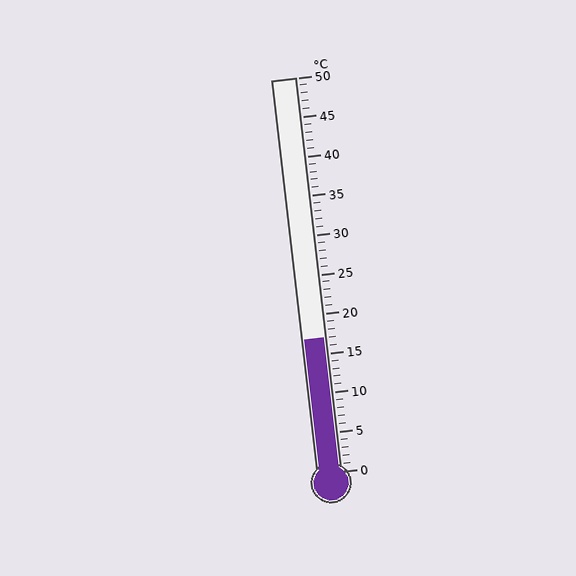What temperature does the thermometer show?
The thermometer shows approximately 17°C.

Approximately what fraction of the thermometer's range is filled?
The thermometer is filled to approximately 35% of its range.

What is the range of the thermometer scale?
The thermometer scale ranges from 0°C to 50°C.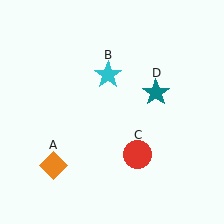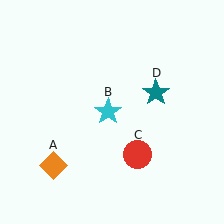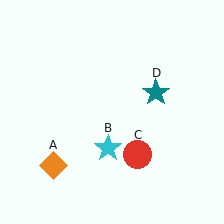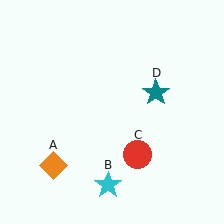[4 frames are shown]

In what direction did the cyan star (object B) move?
The cyan star (object B) moved down.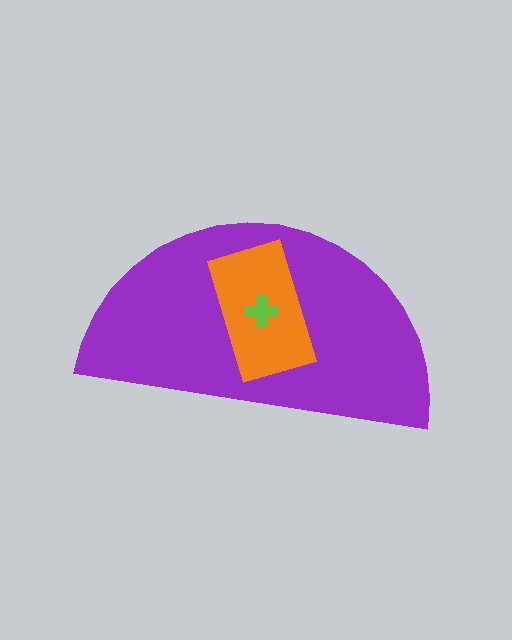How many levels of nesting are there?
3.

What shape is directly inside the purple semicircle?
The orange rectangle.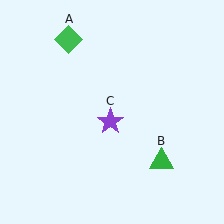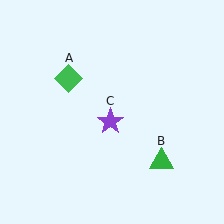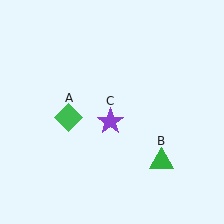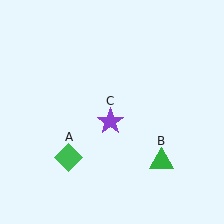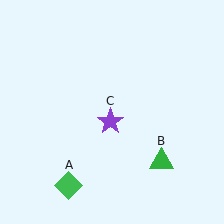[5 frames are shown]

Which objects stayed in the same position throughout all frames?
Green triangle (object B) and purple star (object C) remained stationary.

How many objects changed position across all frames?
1 object changed position: green diamond (object A).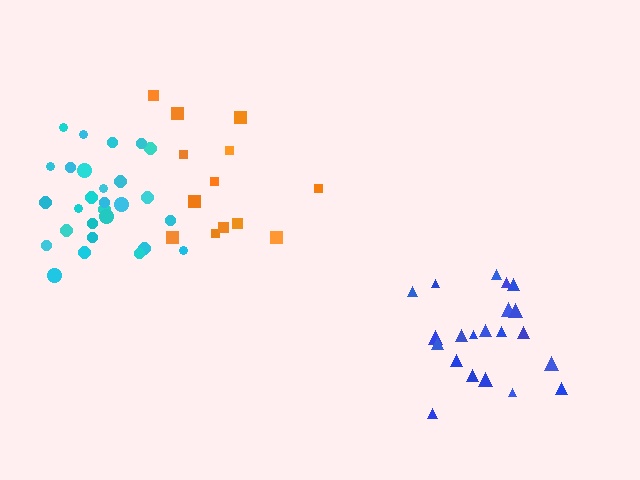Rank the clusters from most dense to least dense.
cyan, blue, orange.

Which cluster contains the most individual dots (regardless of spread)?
Cyan (28).